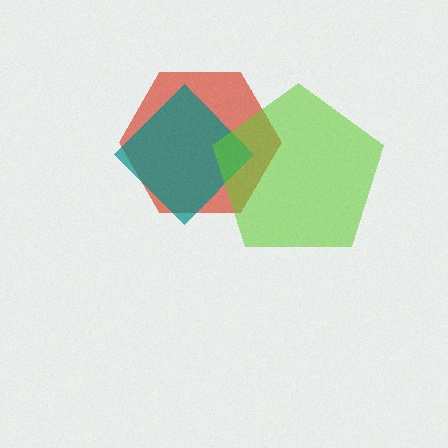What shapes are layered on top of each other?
The layered shapes are: a red hexagon, a teal diamond, a lime pentagon.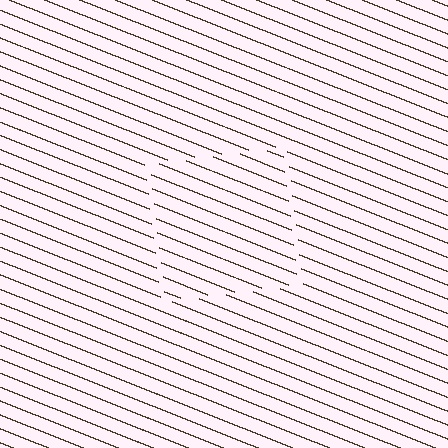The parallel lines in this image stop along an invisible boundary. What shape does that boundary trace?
An illusory square. The interior of the shape contains the same grating, shifted by half a period — the contour is defined by the phase discontinuity where line-ends from the inner and outer gratings abut.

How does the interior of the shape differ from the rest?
The interior of the shape contains the same grating, shifted by half a period — the contour is defined by the phase discontinuity where line-ends from the inner and outer gratings abut.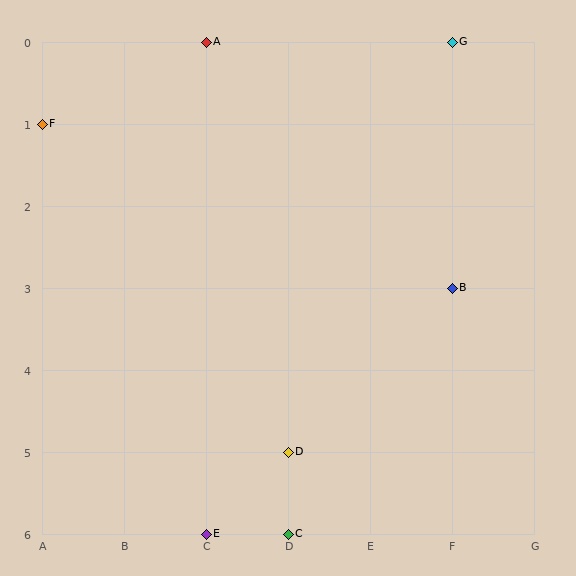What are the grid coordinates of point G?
Point G is at grid coordinates (F, 0).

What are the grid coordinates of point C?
Point C is at grid coordinates (D, 6).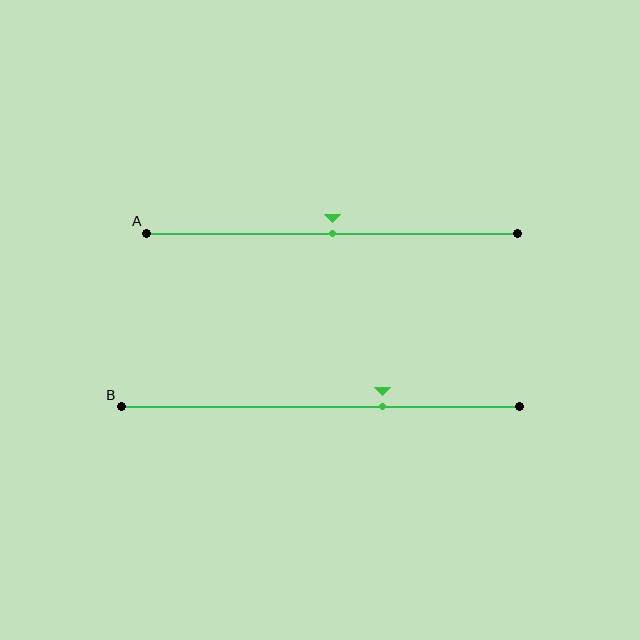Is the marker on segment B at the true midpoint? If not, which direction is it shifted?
No, the marker on segment B is shifted to the right by about 16% of the segment length.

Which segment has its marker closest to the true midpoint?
Segment A has its marker closest to the true midpoint.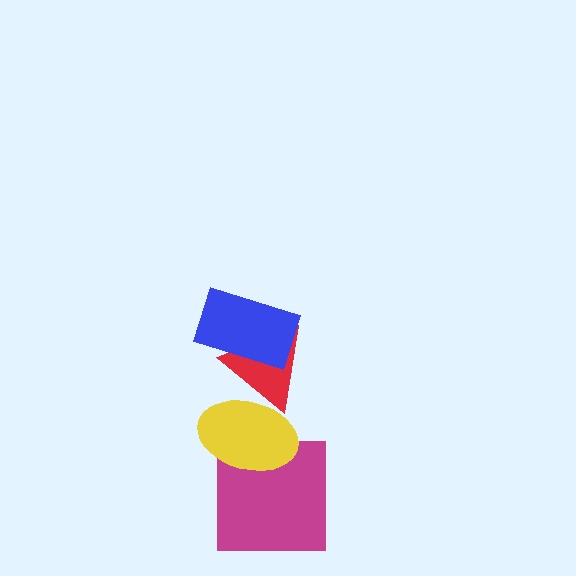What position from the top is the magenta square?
The magenta square is 4th from the top.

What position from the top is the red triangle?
The red triangle is 2nd from the top.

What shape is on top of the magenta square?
The yellow ellipse is on top of the magenta square.